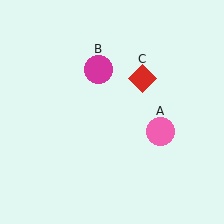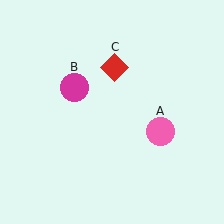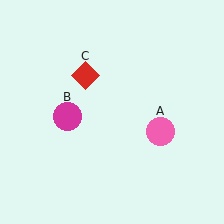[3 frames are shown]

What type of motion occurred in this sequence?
The magenta circle (object B), red diamond (object C) rotated counterclockwise around the center of the scene.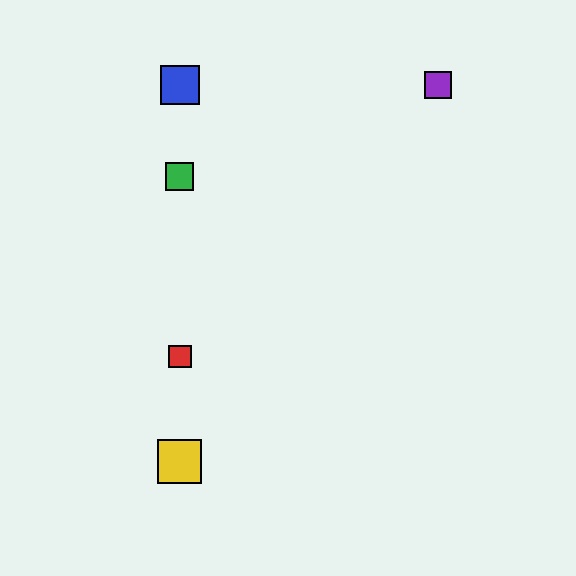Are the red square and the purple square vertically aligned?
No, the red square is at x≈180 and the purple square is at x≈438.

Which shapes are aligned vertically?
The red square, the blue square, the green square, the yellow square are aligned vertically.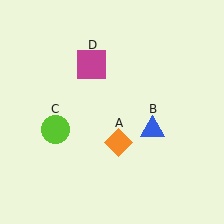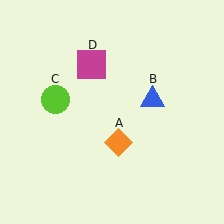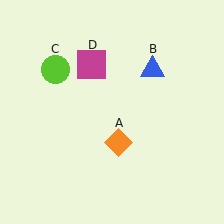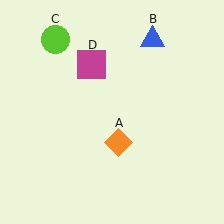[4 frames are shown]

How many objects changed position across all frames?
2 objects changed position: blue triangle (object B), lime circle (object C).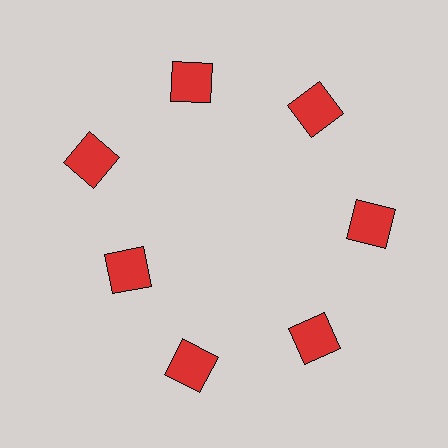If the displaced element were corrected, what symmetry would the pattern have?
It would have 7-fold rotational symmetry — the pattern would map onto itself every 51 degrees.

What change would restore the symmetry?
The symmetry would be restored by moving it outward, back onto the ring so that all 7 squares sit at equal angles and equal distance from the center.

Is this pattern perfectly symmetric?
No. The 7 red squares are arranged in a ring, but one element near the 8 o'clock position is pulled inward toward the center, breaking the 7-fold rotational symmetry.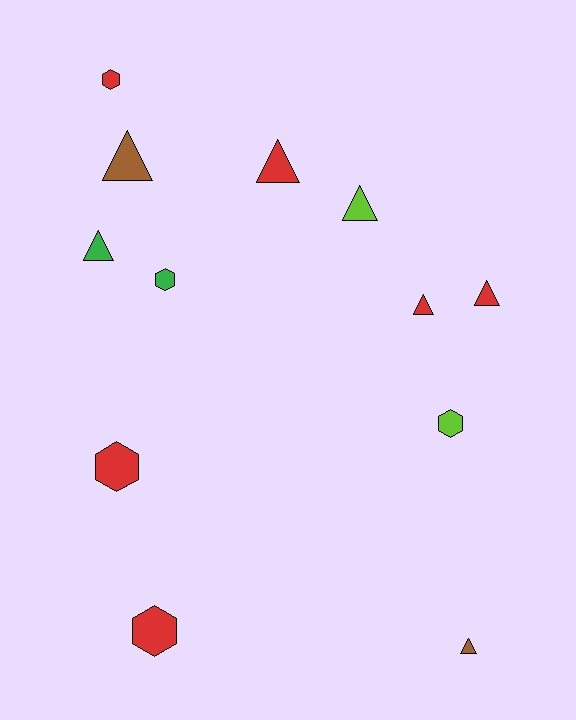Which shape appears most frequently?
Triangle, with 7 objects.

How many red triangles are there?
There are 3 red triangles.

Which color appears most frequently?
Red, with 6 objects.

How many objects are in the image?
There are 12 objects.